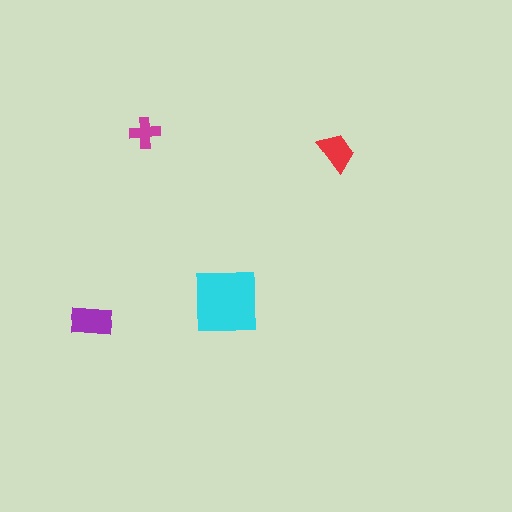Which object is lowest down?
The purple rectangle is bottommost.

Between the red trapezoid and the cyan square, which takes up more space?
The cyan square.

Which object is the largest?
The cyan square.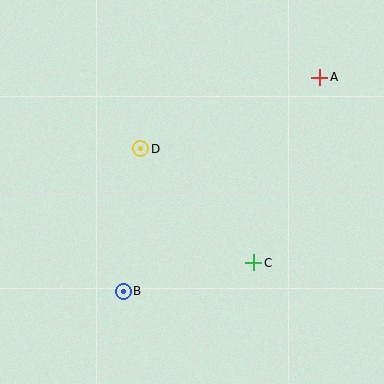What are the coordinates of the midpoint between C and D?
The midpoint between C and D is at (197, 206).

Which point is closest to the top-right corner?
Point A is closest to the top-right corner.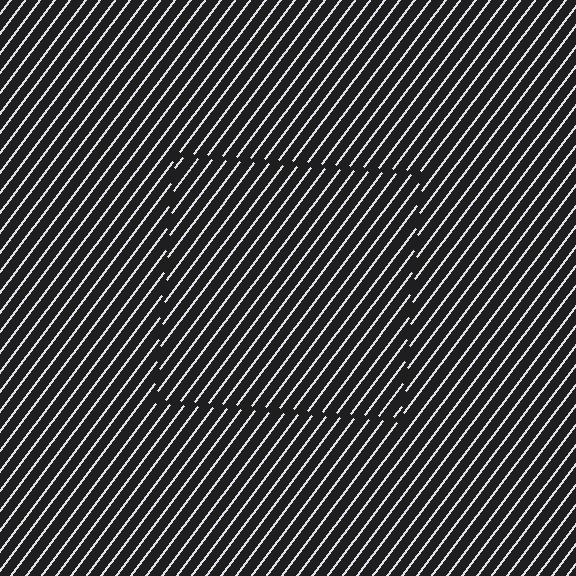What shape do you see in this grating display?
An illusory square. The interior of the shape contains the same grating, shifted by half a period — the contour is defined by the phase discontinuity where line-ends from the inner and outer gratings abut.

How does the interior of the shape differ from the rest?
The interior of the shape contains the same grating, shifted by half a period — the contour is defined by the phase discontinuity where line-ends from the inner and outer gratings abut.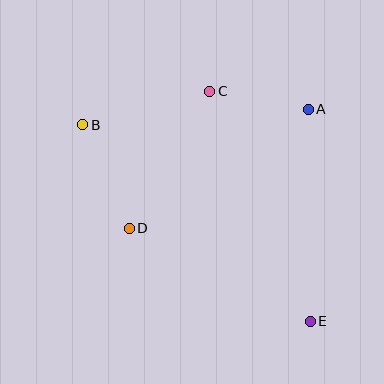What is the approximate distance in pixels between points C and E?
The distance between C and E is approximately 251 pixels.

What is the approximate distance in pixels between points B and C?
The distance between B and C is approximately 131 pixels.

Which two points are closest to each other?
Points A and C are closest to each other.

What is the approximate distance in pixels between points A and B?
The distance between A and B is approximately 226 pixels.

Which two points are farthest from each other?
Points B and E are farthest from each other.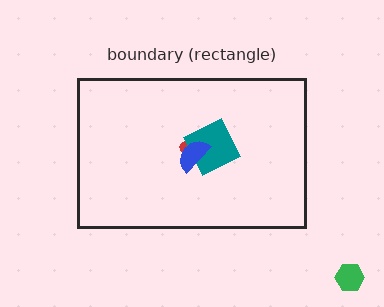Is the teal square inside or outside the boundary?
Inside.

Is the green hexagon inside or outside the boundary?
Outside.